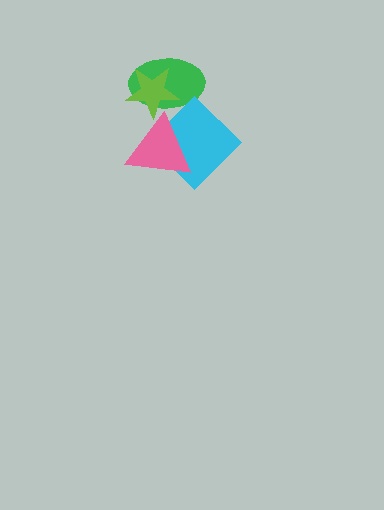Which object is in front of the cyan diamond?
The pink triangle is in front of the cyan diamond.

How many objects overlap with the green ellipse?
3 objects overlap with the green ellipse.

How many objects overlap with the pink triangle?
3 objects overlap with the pink triangle.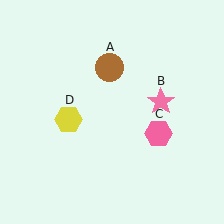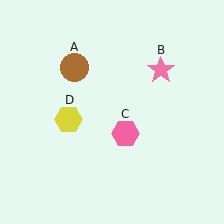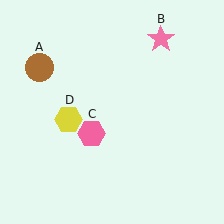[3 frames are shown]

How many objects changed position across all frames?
3 objects changed position: brown circle (object A), pink star (object B), pink hexagon (object C).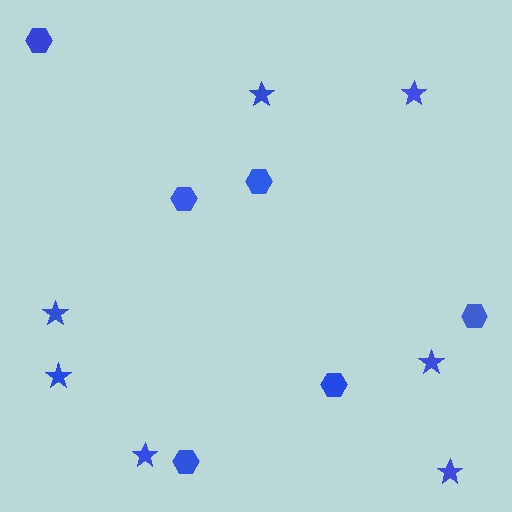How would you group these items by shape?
There are 2 groups: one group of hexagons (6) and one group of stars (7).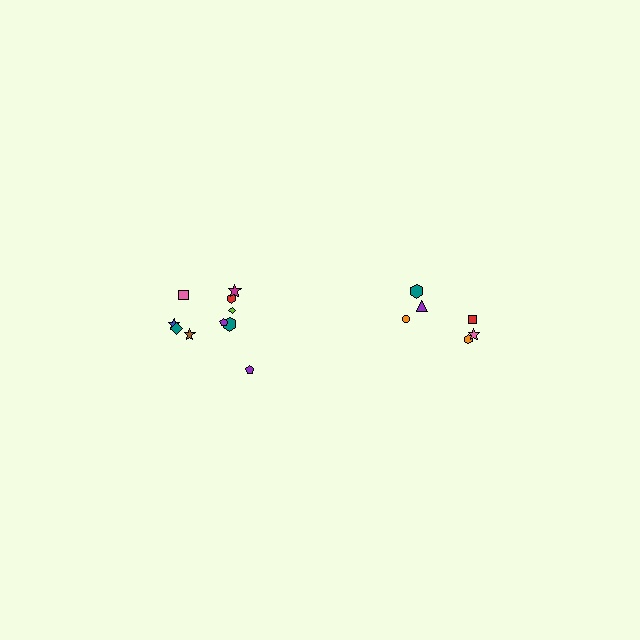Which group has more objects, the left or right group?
The left group.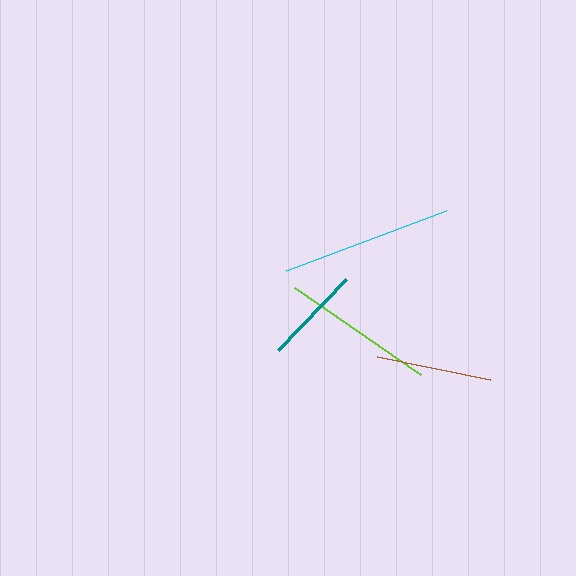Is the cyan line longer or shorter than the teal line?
The cyan line is longer than the teal line.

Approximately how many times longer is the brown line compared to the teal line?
The brown line is approximately 1.2 times the length of the teal line.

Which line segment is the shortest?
The teal line is the shortest at approximately 99 pixels.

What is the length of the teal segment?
The teal segment is approximately 99 pixels long.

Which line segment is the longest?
The cyan line is the longest at approximately 170 pixels.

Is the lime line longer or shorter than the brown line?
The lime line is longer than the brown line.